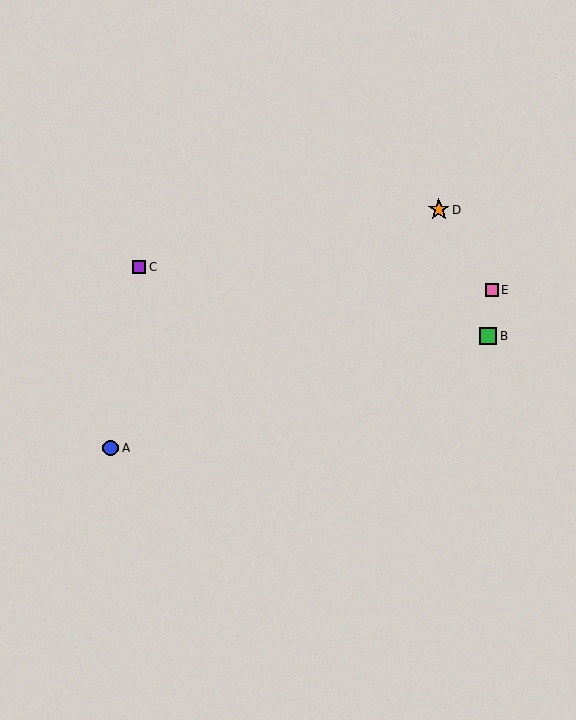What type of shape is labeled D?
Shape D is an orange star.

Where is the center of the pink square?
The center of the pink square is at (492, 290).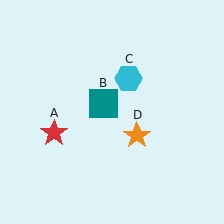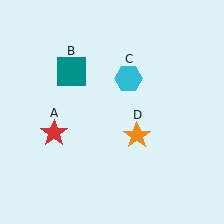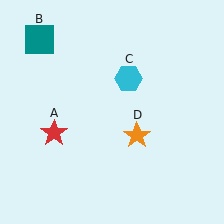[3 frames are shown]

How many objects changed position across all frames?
1 object changed position: teal square (object B).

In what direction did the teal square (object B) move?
The teal square (object B) moved up and to the left.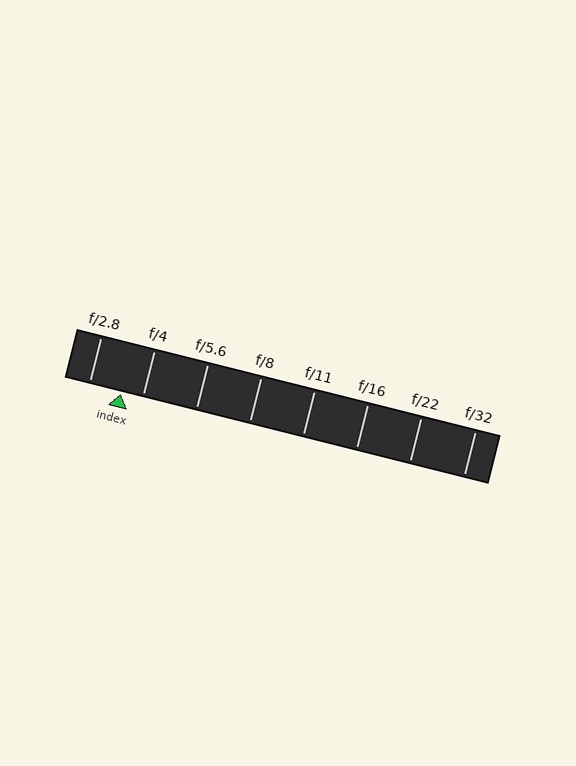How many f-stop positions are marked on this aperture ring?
There are 8 f-stop positions marked.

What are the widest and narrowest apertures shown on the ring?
The widest aperture shown is f/2.8 and the narrowest is f/32.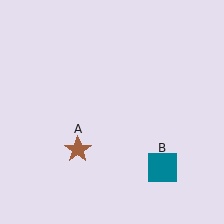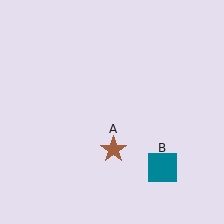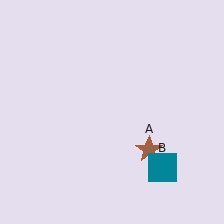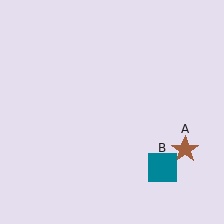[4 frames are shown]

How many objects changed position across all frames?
1 object changed position: brown star (object A).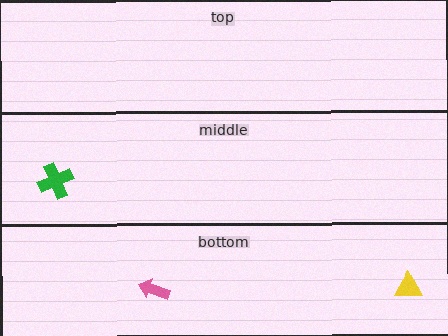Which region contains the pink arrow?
The bottom region.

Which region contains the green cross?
The middle region.